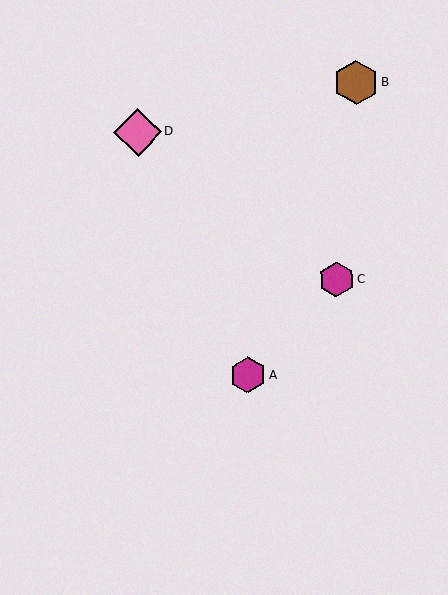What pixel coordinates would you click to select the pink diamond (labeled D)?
Click at (137, 132) to select the pink diamond D.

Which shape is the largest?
The pink diamond (labeled D) is the largest.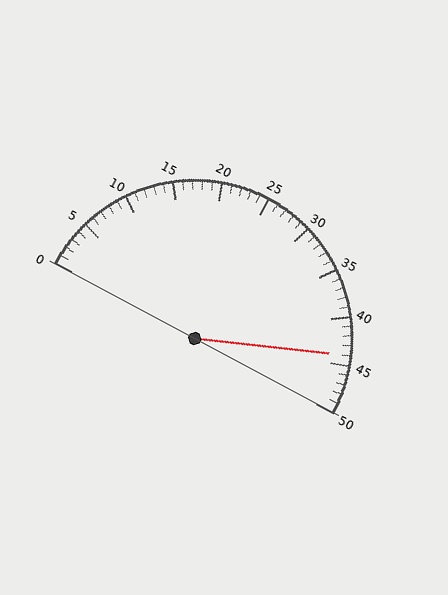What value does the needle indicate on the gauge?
The needle indicates approximately 44.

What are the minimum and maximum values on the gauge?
The gauge ranges from 0 to 50.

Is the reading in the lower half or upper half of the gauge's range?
The reading is in the upper half of the range (0 to 50).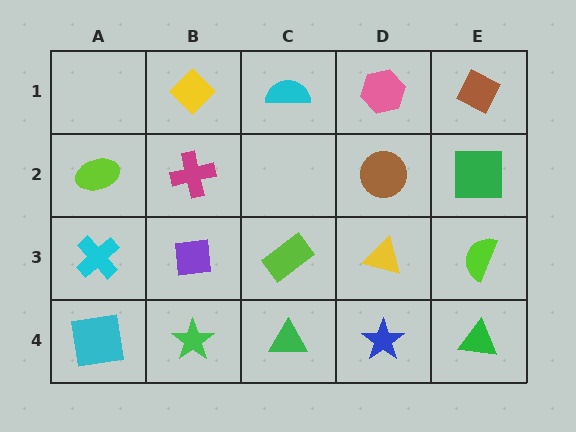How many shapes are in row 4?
5 shapes.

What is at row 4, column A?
A cyan square.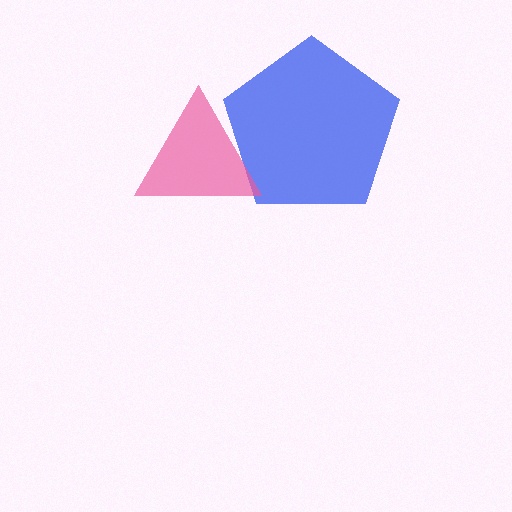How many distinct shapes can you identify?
There are 2 distinct shapes: a blue pentagon, a pink triangle.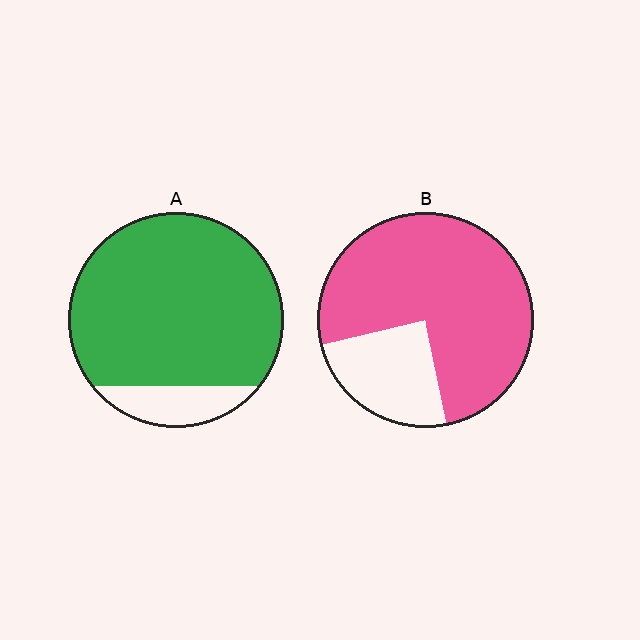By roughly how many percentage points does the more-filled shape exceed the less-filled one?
By roughly 10 percentage points (A over B).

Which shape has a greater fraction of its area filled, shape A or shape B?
Shape A.